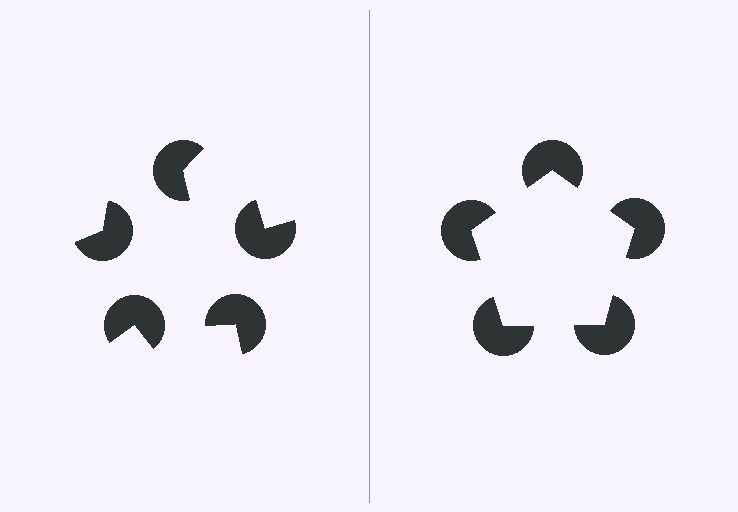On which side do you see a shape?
An illusory pentagon appears on the right side. On the left side the wedge cuts are rotated, so no coherent shape forms.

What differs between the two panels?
The pac-man discs are positioned identically on both sides; only the wedge orientations differ. On the right they align to a pentagon; on the left they are misaligned.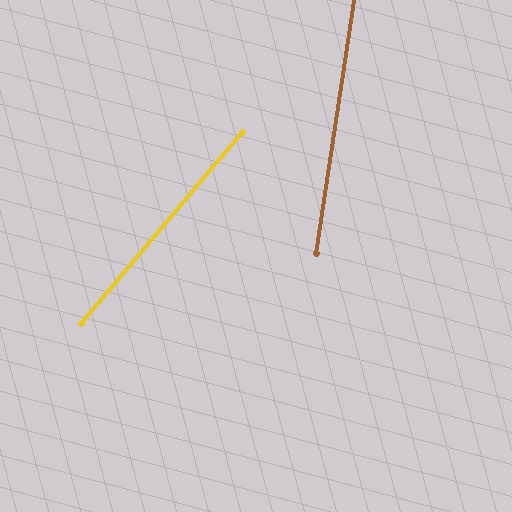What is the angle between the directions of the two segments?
Approximately 32 degrees.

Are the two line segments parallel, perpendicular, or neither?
Neither parallel nor perpendicular — they differ by about 32°.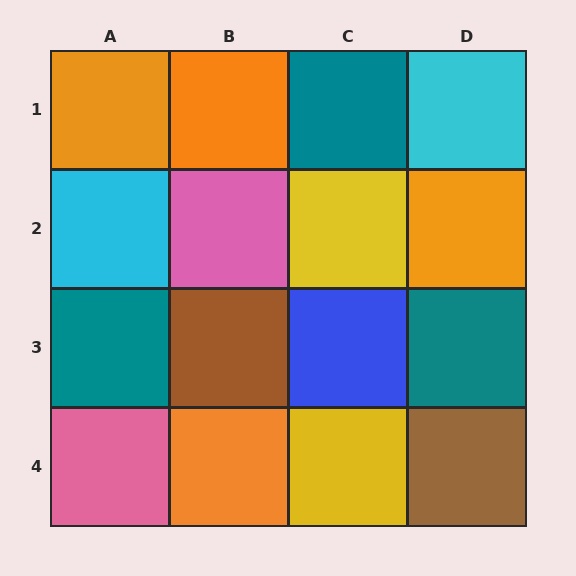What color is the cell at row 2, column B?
Pink.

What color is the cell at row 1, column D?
Cyan.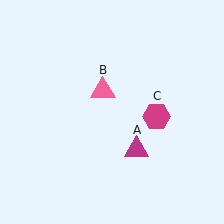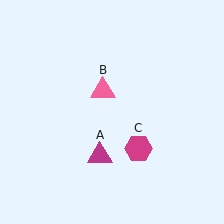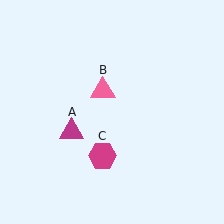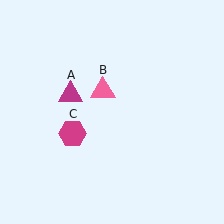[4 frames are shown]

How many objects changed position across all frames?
2 objects changed position: magenta triangle (object A), magenta hexagon (object C).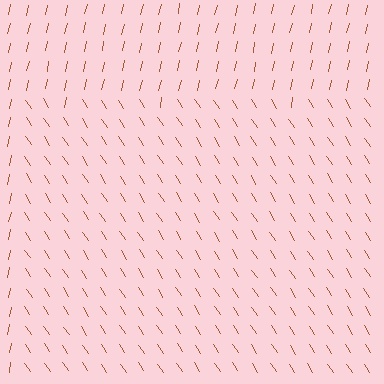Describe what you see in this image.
The image is filled with small brown line segments. A rectangle region in the image has lines oriented differently from the surrounding lines, creating a visible texture boundary.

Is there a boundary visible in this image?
Yes, there is a texture boundary formed by a change in line orientation.